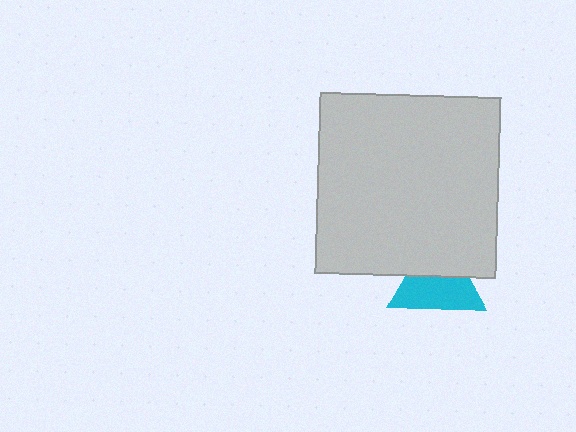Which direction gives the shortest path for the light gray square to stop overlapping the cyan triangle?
Moving up gives the shortest separation.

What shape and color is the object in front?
The object in front is a light gray square.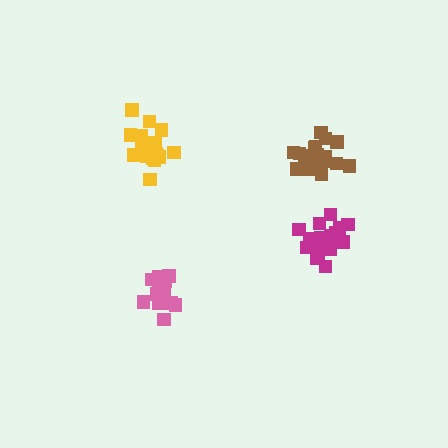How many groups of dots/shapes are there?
There are 4 groups.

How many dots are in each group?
Group 1: 17 dots, Group 2: 21 dots, Group 3: 17 dots, Group 4: 20 dots (75 total).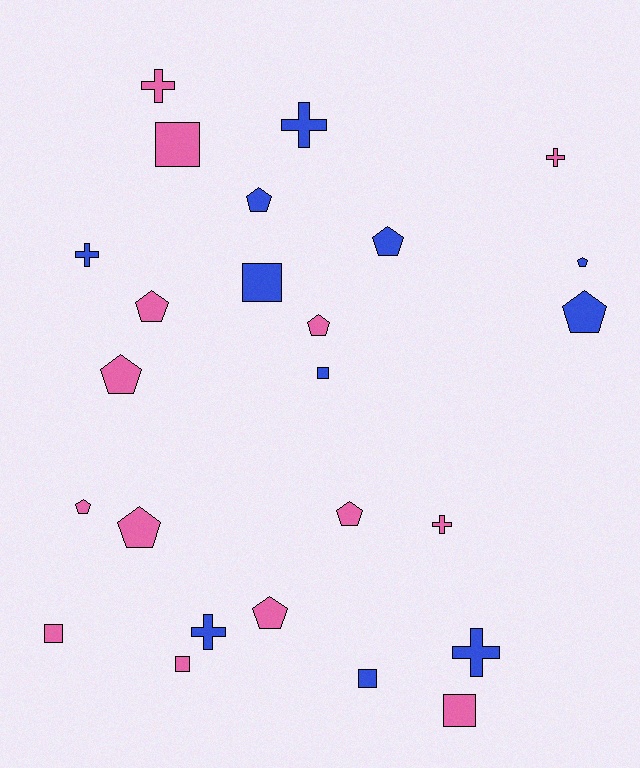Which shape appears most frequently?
Pentagon, with 11 objects.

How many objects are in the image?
There are 25 objects.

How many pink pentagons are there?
There are 7 pink pentagons.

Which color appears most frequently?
Pink, with 14 objects.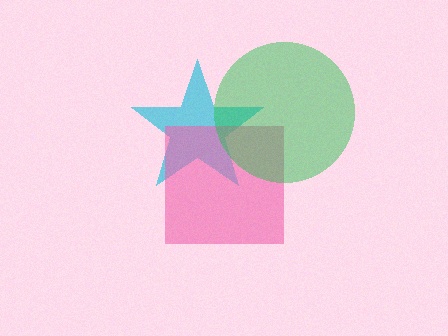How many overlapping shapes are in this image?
There are 3 overlapping shapes in the image.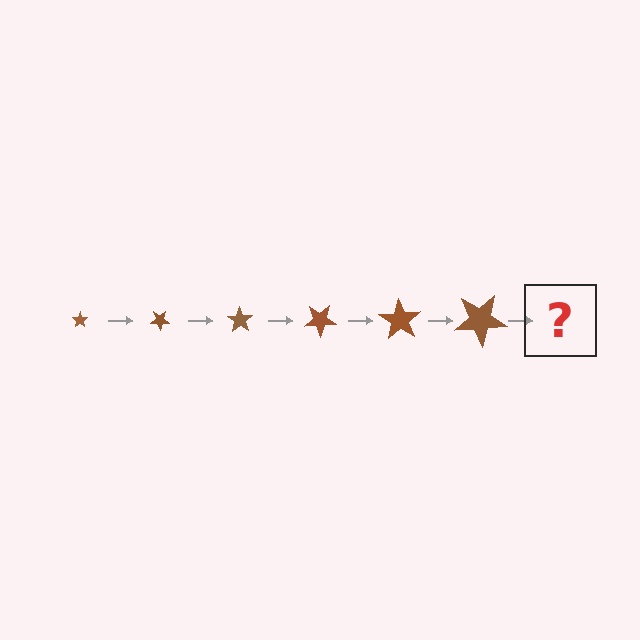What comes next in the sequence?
The next element should be a star, larger than the previous one and rotated 210 degrees from the start.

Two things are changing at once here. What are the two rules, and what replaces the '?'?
The two rules are that the star grows larger each step and it rotates 35 degrees each step. The '?' should be a star, larger than the previous one and rotated 210 degrees from the start.